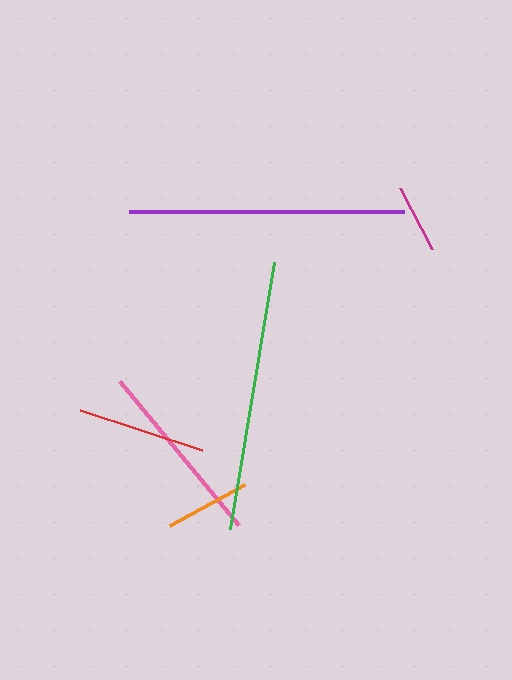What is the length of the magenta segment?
The magenta segment is approximately 69 pixels long.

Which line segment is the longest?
The purple line is the longest at approximately 275 pixels.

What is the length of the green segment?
The green segment is approximately 271 pixels long.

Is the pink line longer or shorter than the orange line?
The pink line is longer than the orange line.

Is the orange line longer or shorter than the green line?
The green line is longer than the orange line.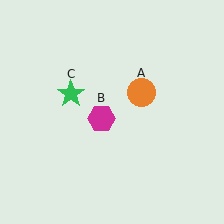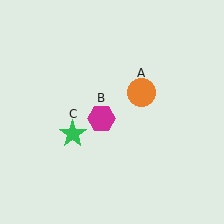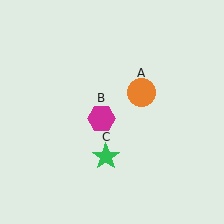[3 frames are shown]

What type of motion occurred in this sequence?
The green star (object C) rotated counterclockwise around the center of the scene.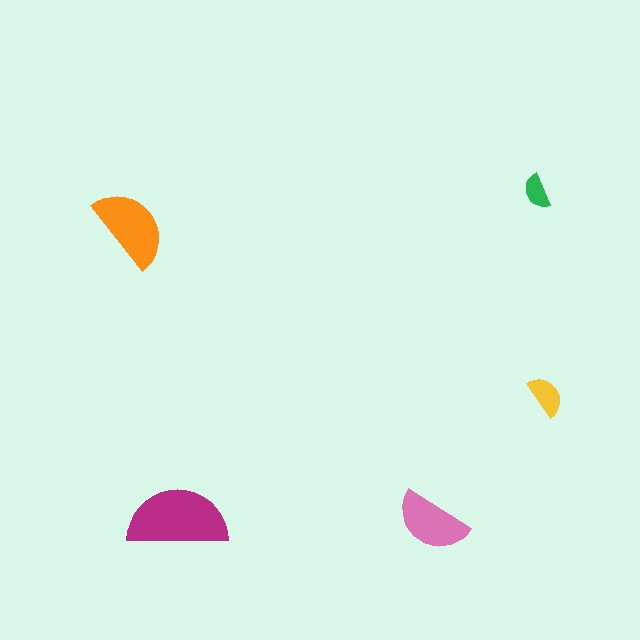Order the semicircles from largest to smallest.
the magenta one, the orange one, the pink one, the yellow one, the green one.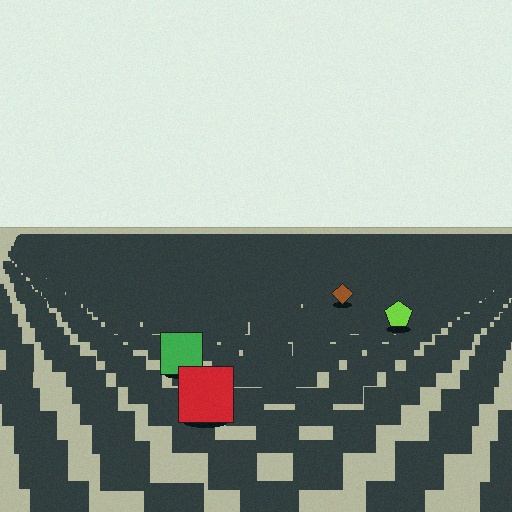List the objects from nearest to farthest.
From nearest to farthest: the red square, the green square, the lime pentagon, the brown diamond.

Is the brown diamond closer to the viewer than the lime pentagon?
No. The lime pentagon is closer — you can tell from the texture gradient: the ground texture is coarser near it.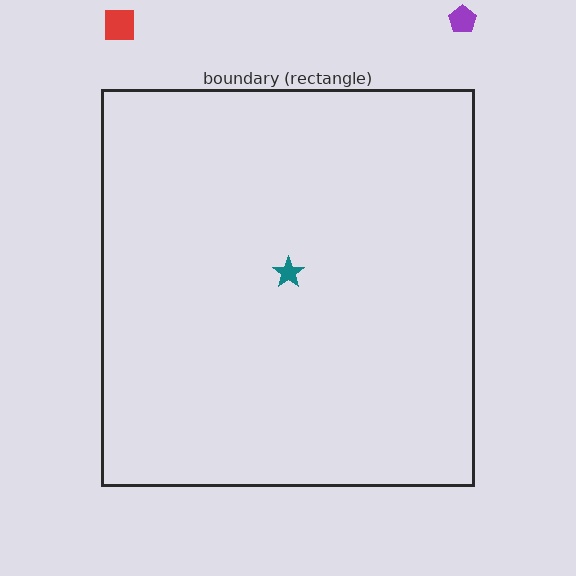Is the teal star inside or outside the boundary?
Inside.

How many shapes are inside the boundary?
1 inside, 2 outside.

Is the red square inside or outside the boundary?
Outside.